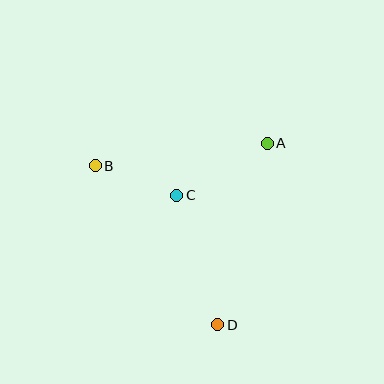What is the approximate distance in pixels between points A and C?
The distance between A and C is approximately 105 pixels.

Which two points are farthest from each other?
Points B and D are farthest from each other.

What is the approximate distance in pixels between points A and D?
The distance between A and D is approximately 188 pixels.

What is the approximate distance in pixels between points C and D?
The distance between C and D is approximately 136 pixels.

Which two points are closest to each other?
Points B and C are closest to each other.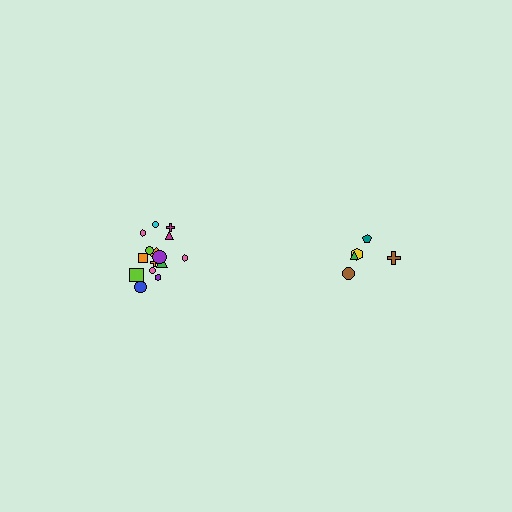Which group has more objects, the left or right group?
The left group.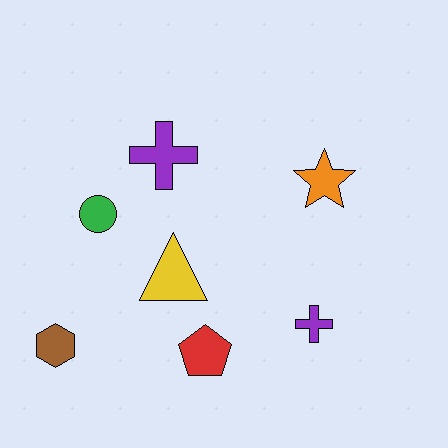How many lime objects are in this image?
There are no lime objects.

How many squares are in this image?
There are no squares.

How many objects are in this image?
There are 7 objects.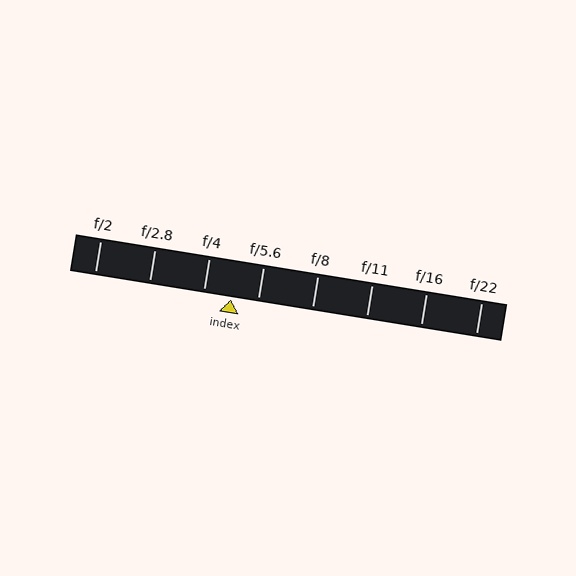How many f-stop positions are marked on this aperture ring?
There are 8 f-stop positions marked.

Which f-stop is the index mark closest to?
The index mark is closest to f/5.6.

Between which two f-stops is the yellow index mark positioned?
The index mark is between f/4 and f/5.6.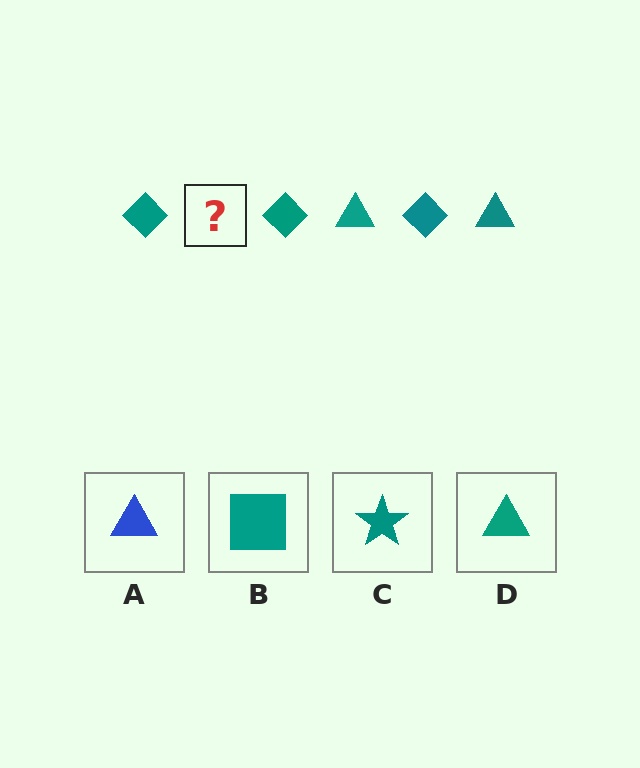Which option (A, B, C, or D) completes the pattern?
D.